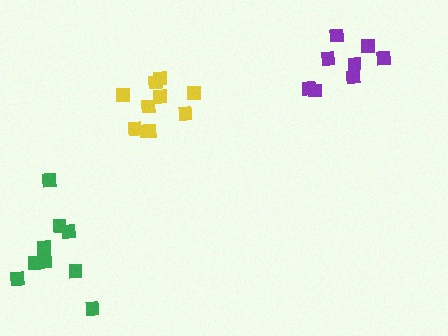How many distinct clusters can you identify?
There are 3 distinct clusters.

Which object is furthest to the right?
The purple cluster is rightmost.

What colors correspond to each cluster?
The clusters are colored: yellow, purple, green.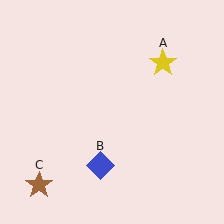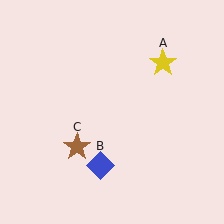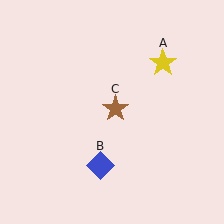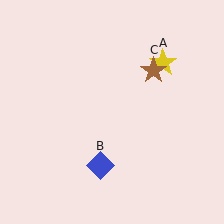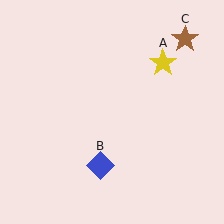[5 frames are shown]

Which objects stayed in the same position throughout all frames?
Yellow star (object A) and blue diamond (object B) remained stationary.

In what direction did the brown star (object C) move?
The brown star (object C) moved up and to the right.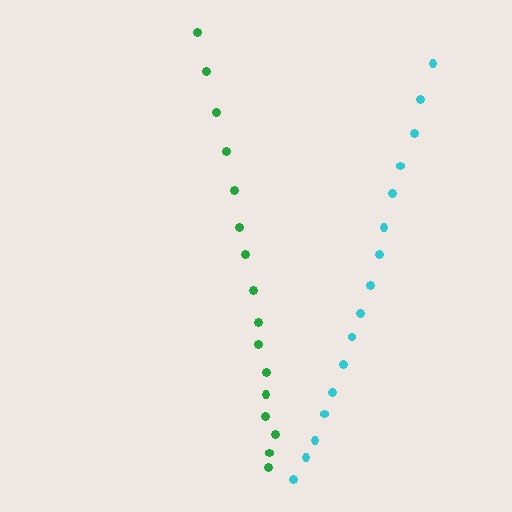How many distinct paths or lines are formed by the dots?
There are 2 distinct paths.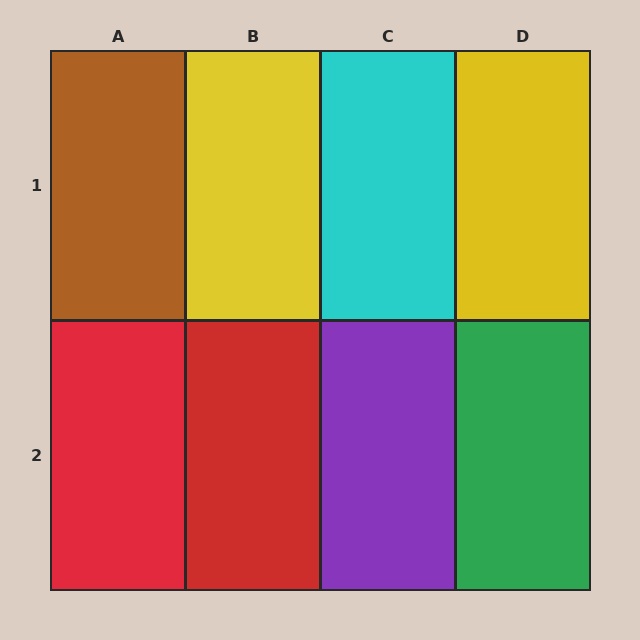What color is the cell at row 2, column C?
Purple.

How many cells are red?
2 cells are red.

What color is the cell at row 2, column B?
Red.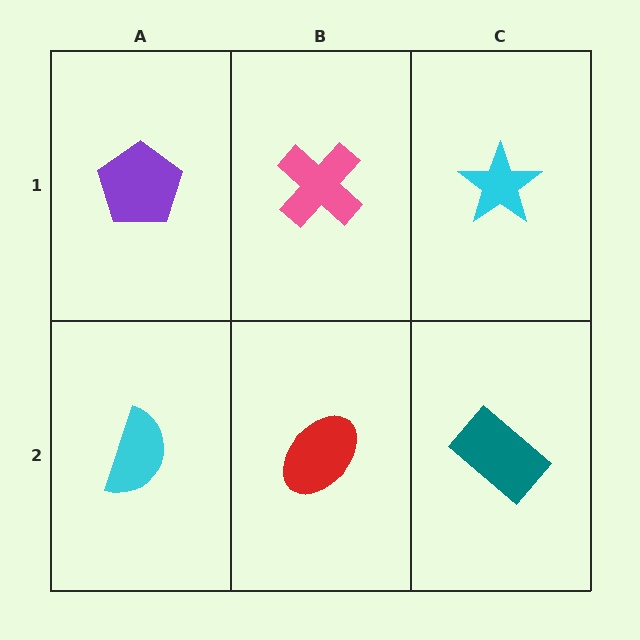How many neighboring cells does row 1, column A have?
2.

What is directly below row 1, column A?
A cyan semicircle.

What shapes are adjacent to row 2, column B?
A pink cross (row 1, column B), a cyan semicircle (row 2, column A), a teal rectangle (row 2, column C).